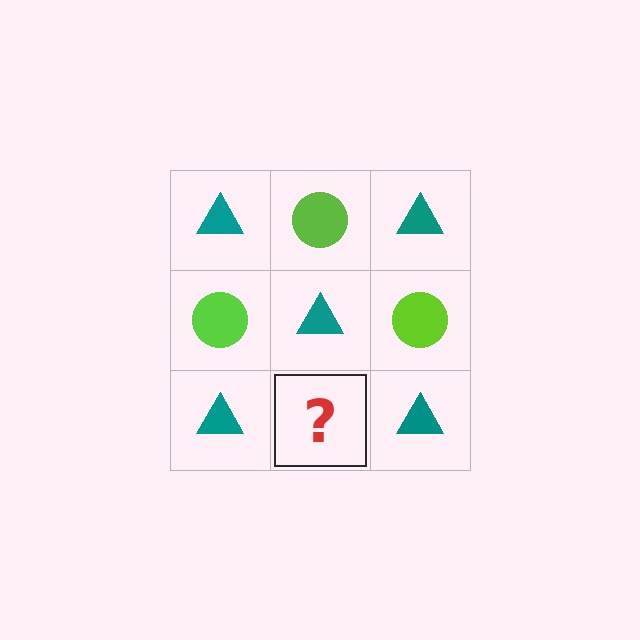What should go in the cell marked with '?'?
The missing cell should contain a lime circle.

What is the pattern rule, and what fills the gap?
The rule is that it alternates teal triangle and lime circle in a checkerboard pattern. The gap should be filled with a lime circle.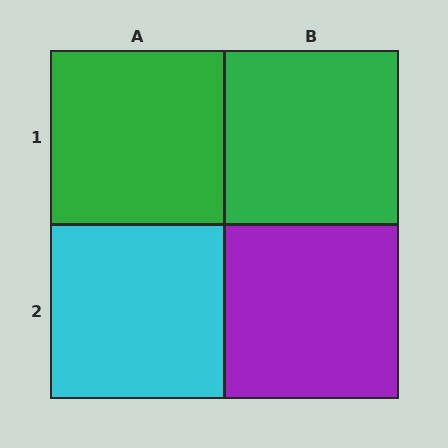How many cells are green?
2 cells are green.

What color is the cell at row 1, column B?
Green.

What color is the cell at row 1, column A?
Green.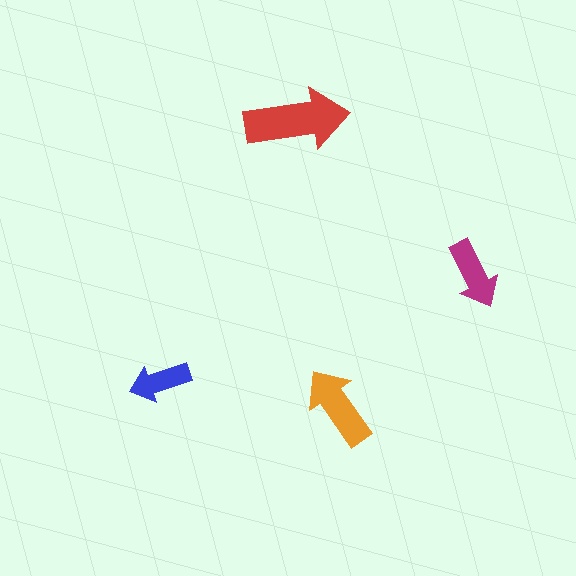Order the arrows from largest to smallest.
the red one, the orange one, the magenta one, the blue one.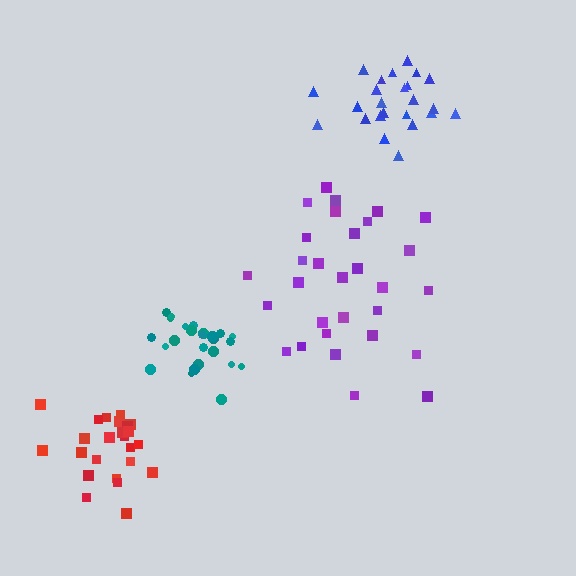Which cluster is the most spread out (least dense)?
Purple.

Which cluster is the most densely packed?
Red.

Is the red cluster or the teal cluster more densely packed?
Red.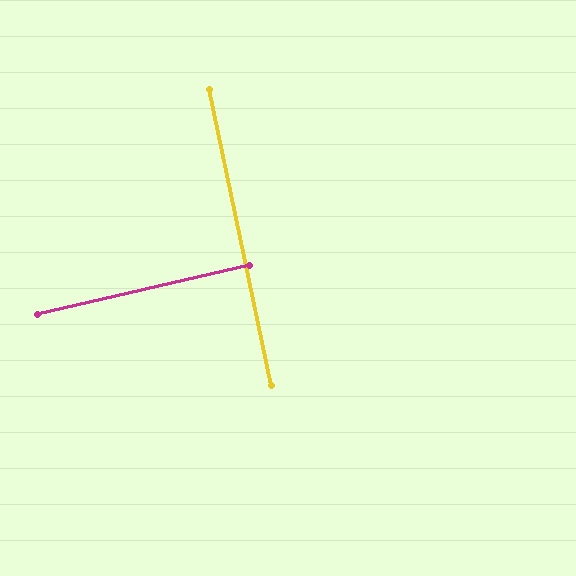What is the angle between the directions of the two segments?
Approximately 89 degrees.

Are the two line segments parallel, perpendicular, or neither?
Perpendicular — they meet at approximately 89°.